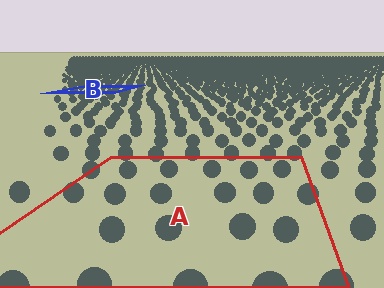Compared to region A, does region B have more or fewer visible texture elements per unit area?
Region B has more texture elements per unit area — they are packed more densely because it is farther away.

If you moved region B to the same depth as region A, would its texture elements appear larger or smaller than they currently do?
They would appear larger. At a closer depth, the same texture elements are projected at a bigger on-screen size.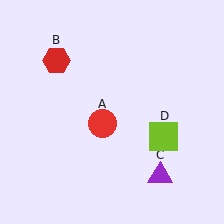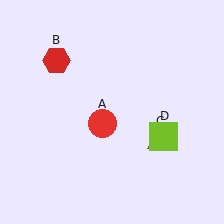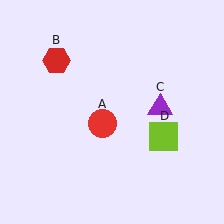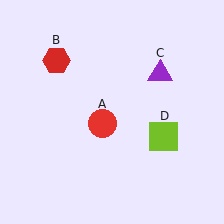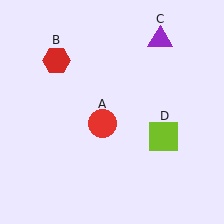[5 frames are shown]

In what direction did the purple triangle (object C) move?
The purple triangle (object C) moved up.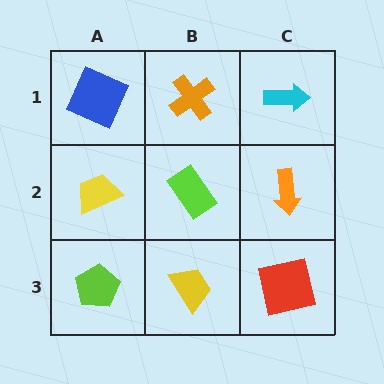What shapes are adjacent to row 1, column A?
A yellow trapezoid (row 2, column A), an orange cross (row 1, column B).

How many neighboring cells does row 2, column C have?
3.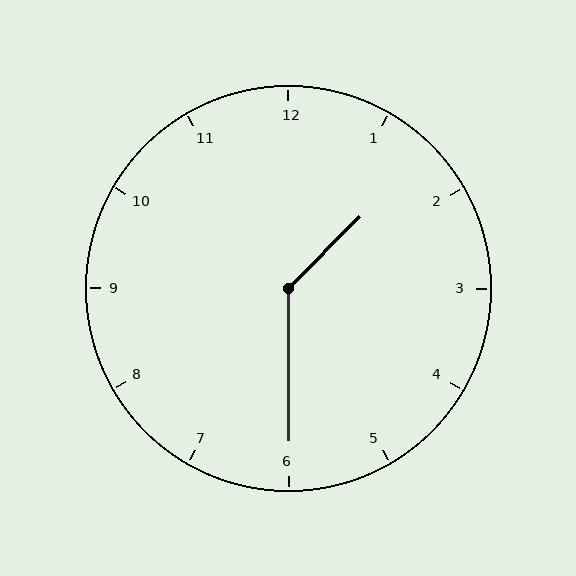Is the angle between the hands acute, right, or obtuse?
It is obtuse.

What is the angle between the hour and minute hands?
Approximately 135 degrees.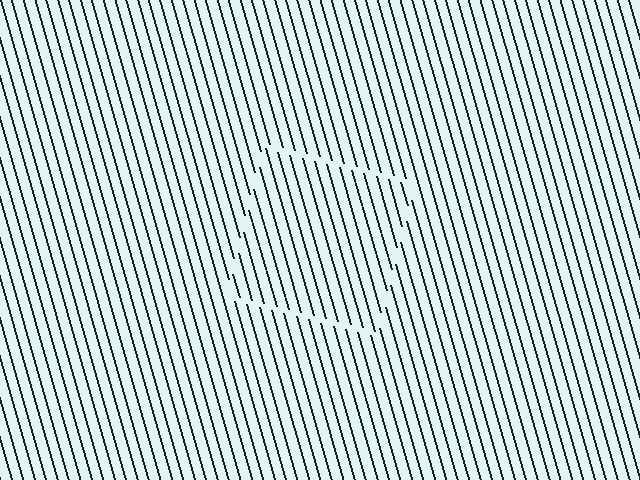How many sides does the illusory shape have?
4 sides — the line-ends trace a square.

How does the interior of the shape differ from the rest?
The interior of the shape contains the same grating, shifted by half a period — the contour is defined by the phase discontinuity where line-ends from the inner and outer gratings abut.